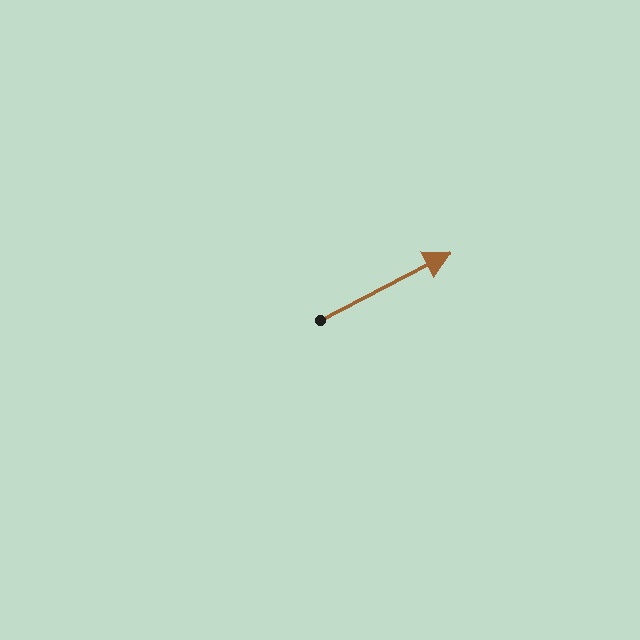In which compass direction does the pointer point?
Northeast.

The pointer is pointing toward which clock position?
Roughly 2 o'clock.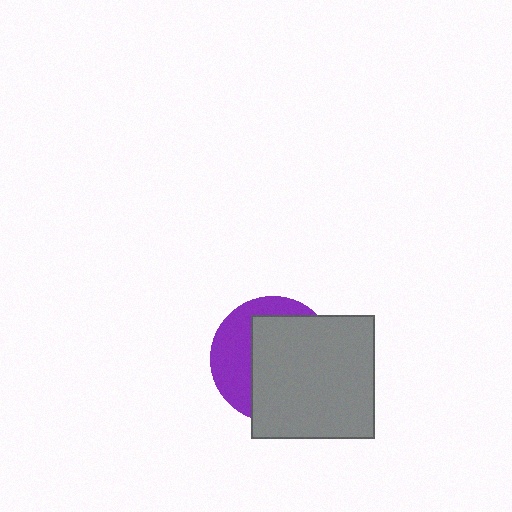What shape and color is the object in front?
The object in front is a gray square.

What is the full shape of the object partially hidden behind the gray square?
The partially hidden object is a purple circle.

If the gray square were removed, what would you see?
You would see the complete purple circle.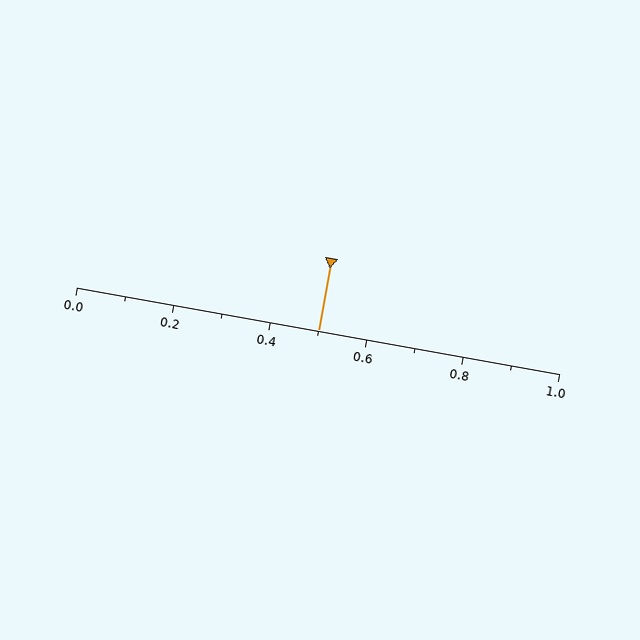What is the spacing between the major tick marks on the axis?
The major ticks are spaced 0.2 apart.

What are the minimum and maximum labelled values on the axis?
The axis runs from 0.0 to 1.0.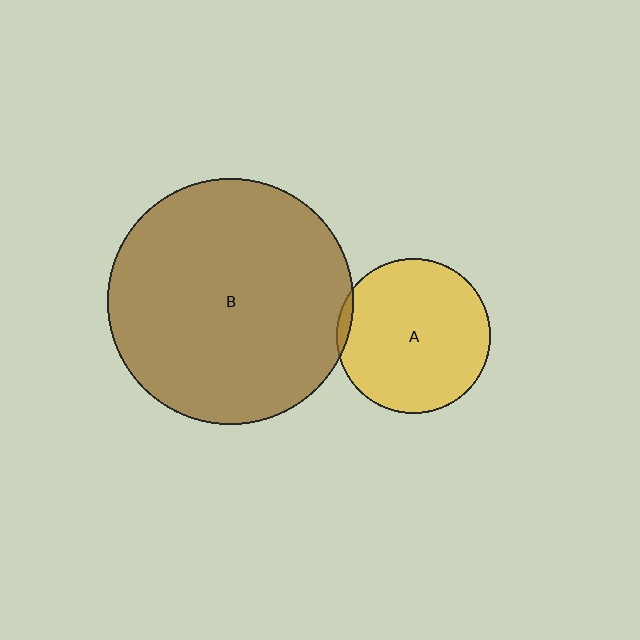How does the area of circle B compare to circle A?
Approximately 2.5 times.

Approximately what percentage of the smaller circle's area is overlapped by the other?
Approximately 5%.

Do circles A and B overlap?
Yes.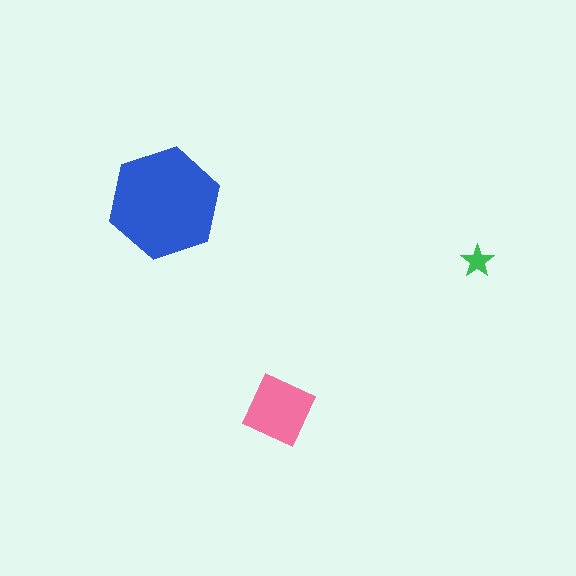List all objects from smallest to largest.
The green star, the pink diamond, the blue hexagon.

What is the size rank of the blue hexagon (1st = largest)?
1st.